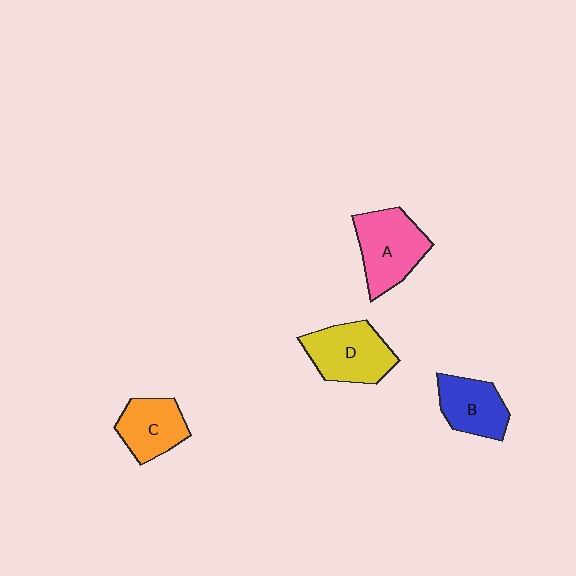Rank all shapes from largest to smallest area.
From largest to smallest: A (pink), D (yellow), B (blue), C (orange).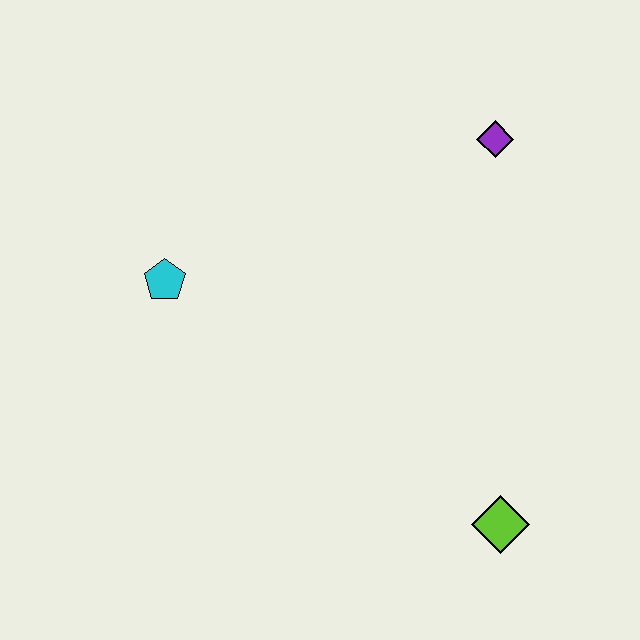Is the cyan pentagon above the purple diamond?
No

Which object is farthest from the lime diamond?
The cyan pentagon is farthest from the lime diamond.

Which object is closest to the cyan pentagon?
The purple diamond is closest to the cyan pentagon.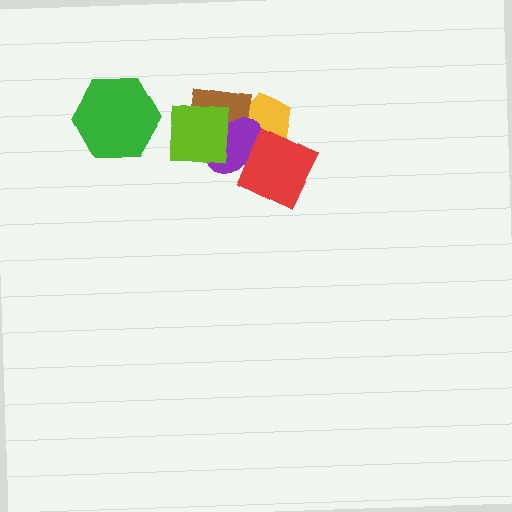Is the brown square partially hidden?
Yes, it is partially covered by another shape.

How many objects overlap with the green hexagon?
0 objects overlap with the green hexagon.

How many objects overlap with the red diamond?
2 objects overlap with the red diamond.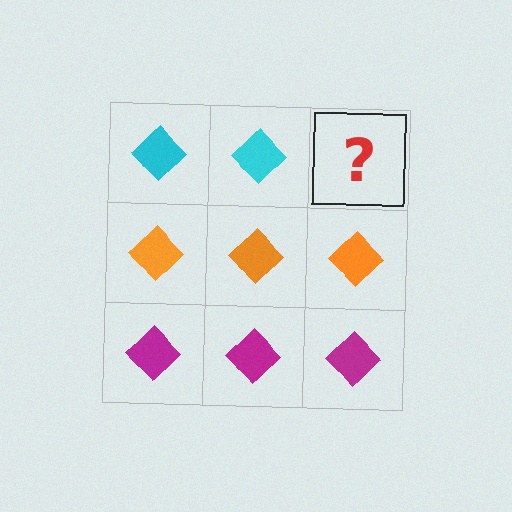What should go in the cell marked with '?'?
The missing cell should contain a cyan diamond.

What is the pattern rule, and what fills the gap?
The rule is that each row has a consistent color. The gap should be filled with a cyan diamond.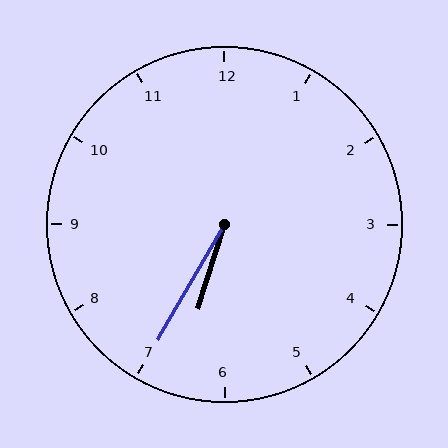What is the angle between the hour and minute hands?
Approximately 12 degrees.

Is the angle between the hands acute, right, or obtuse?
It is acute.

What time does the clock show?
6:35.